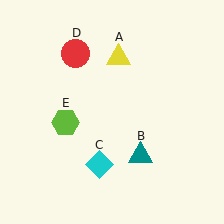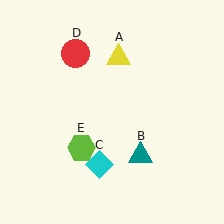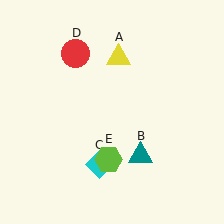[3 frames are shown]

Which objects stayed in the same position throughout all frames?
Yellow triangle (object A) and teal triangle (object B) and cyan diamond (object C) and red circle (object D) remained stationary.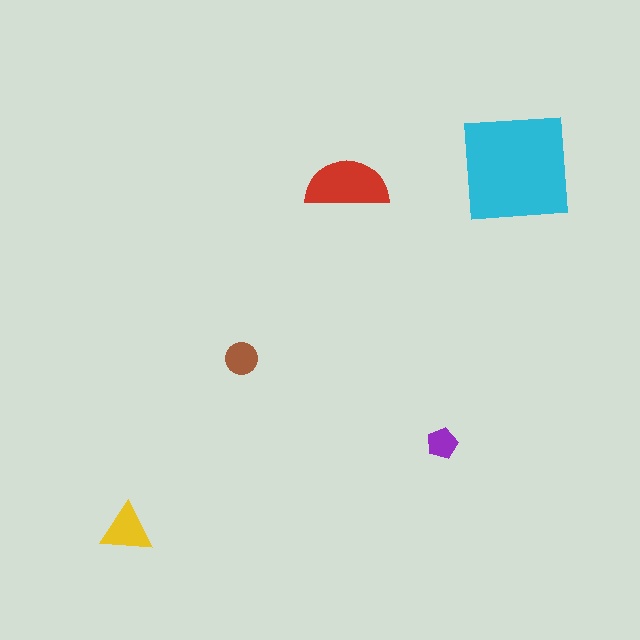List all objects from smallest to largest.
The purple pentagon, the brown circle, the yellow triangle, the red semicircle, the cyan square.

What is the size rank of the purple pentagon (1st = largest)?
5th.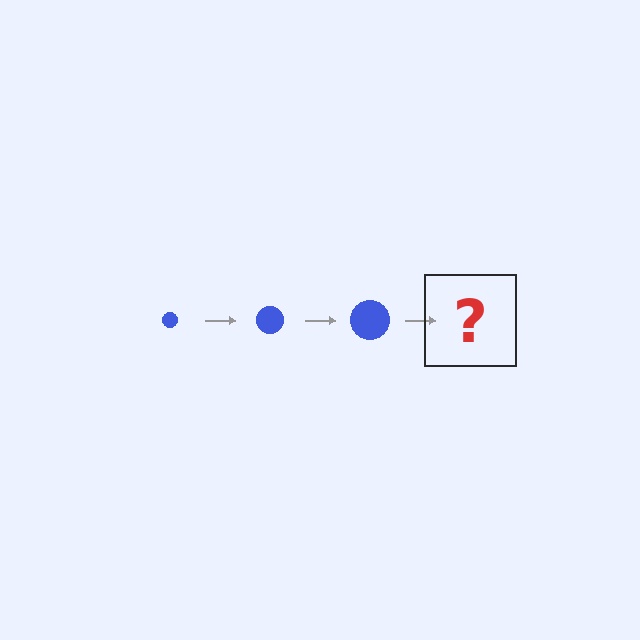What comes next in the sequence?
The next element should be a blue circle, larger than the previous one.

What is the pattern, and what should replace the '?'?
The pattern is that the circle gets progressively larger each step. The '?' should be a blue circle, larger than the previous one.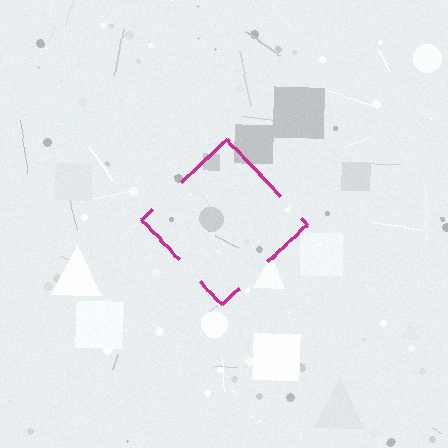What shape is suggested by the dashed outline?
The dashed outline suggests a diamond.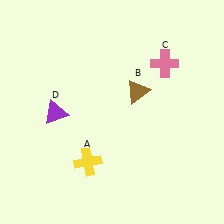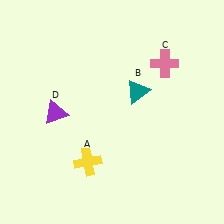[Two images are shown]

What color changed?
The triangle (B) changed from brown in Image 1 to teal in Image 2.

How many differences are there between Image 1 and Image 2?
There is 1 difference between the two images.